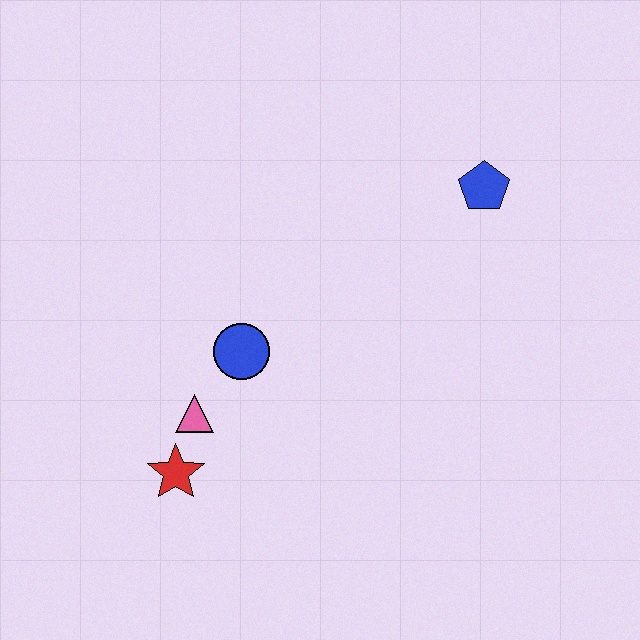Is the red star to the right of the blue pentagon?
No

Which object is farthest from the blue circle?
The blue pentagon is farthest from the blue circle.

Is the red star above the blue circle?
No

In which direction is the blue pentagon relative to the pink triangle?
The blue pentagon is to the right of the pink triangle.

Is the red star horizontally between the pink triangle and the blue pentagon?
No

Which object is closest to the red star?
The pink triangle is closest to the red star.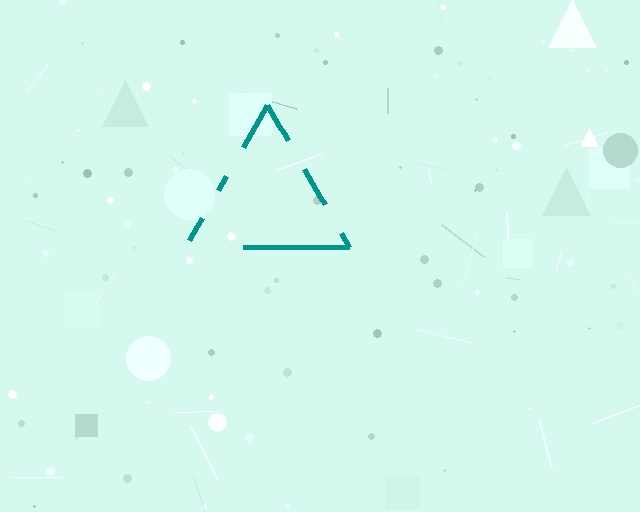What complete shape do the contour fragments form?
The contour fragments form a triangle.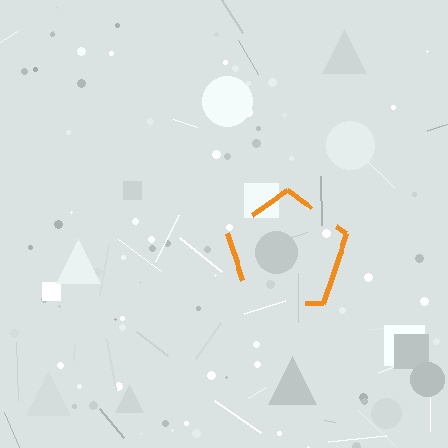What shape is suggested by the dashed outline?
The dashed outline suggests a pentagon.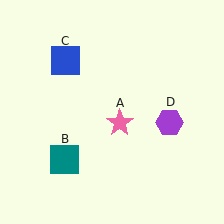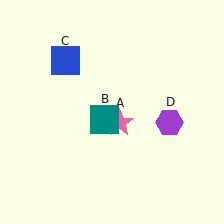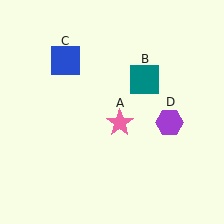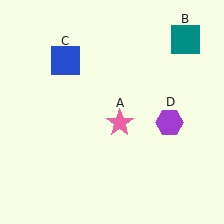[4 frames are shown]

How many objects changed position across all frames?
1 object changed position: teal square (object B).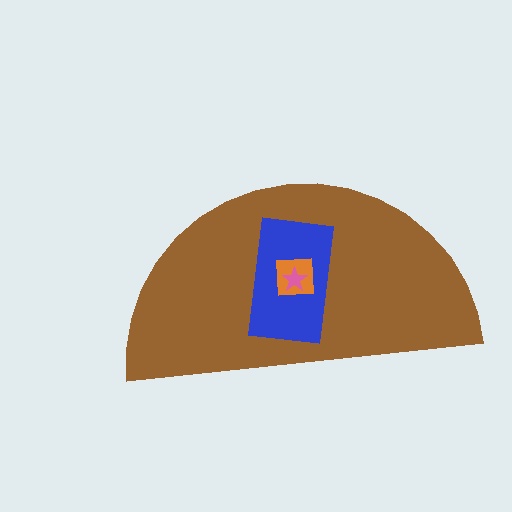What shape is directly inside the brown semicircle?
The blue rectangle.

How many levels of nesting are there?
4.